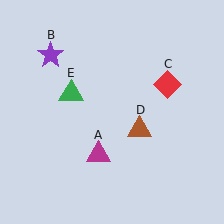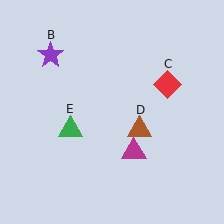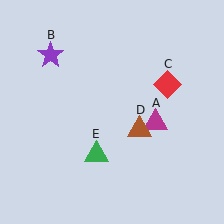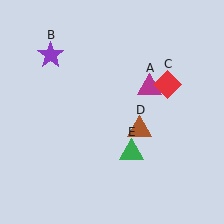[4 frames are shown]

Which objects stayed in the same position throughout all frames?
Purple star (object B) and red diamond (object C) and brown triangle (object D) remained stationary.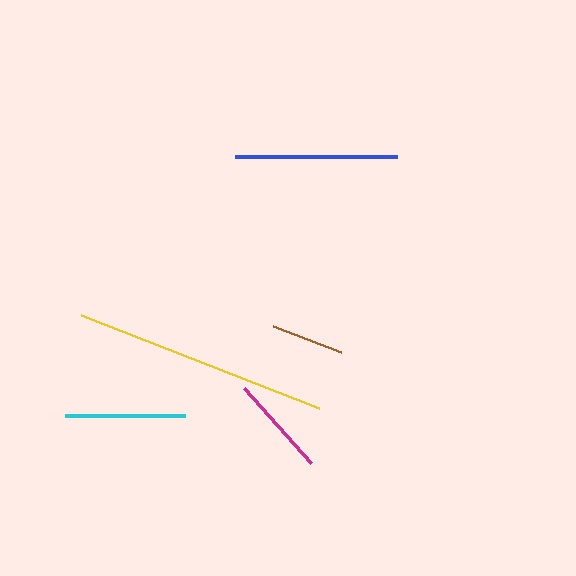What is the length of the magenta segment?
The magenta segment is approximately 101 pixels long.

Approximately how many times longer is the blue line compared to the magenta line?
The blue line is approximately 1.6 times the length of the magenta line.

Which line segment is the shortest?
The brown line is the shortest at approximately 73 pixels.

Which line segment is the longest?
The yellow line is the longest at approximately 256 pixels.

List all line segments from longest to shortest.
From longest to shortest: yellow, blue, cyan, magenta, brown.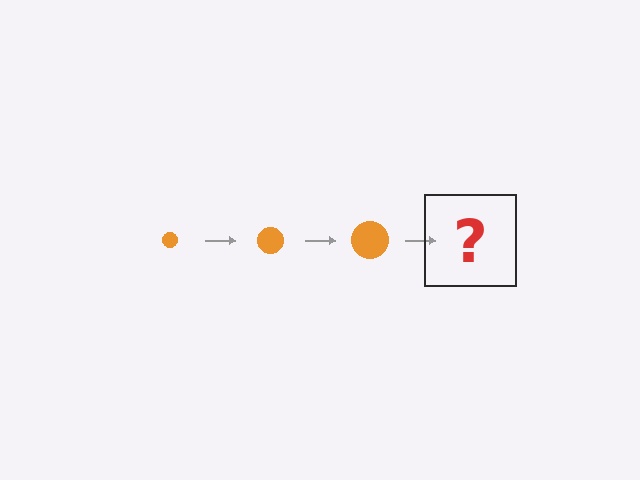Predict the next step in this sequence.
The next step is an orange circle, larger than the previous one.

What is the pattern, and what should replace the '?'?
The pattern is that the circle gets progressively larger each step. The '?' should be an orange circle, larger than the previous one.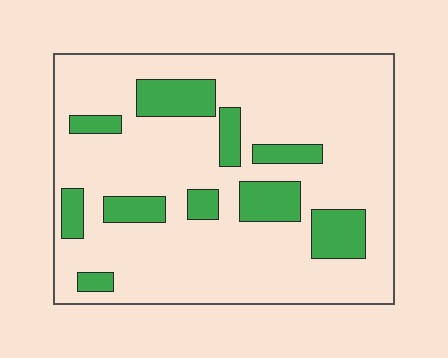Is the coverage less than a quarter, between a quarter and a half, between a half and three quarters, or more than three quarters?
Less than a quarter.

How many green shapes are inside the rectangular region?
10.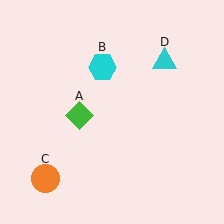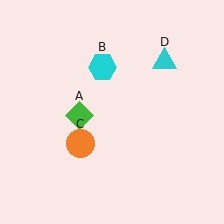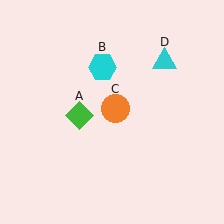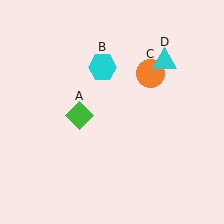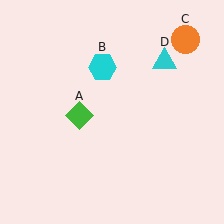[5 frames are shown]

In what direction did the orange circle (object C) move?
The orange circle (object C) moved up and to the right.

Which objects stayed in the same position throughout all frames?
Green diamond (object A) and cyan hexagon (object B) and cyan triangle (object D) remained stationary.